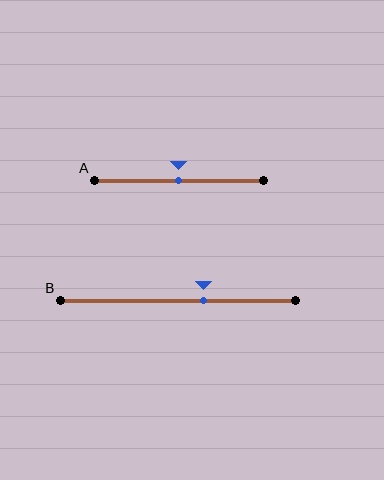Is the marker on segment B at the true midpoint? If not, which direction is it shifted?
No, the marker on segment B is shifted to the right by about 11% of the segment length.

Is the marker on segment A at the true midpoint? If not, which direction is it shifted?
Yes, the marker on segment A is at the true midpoint.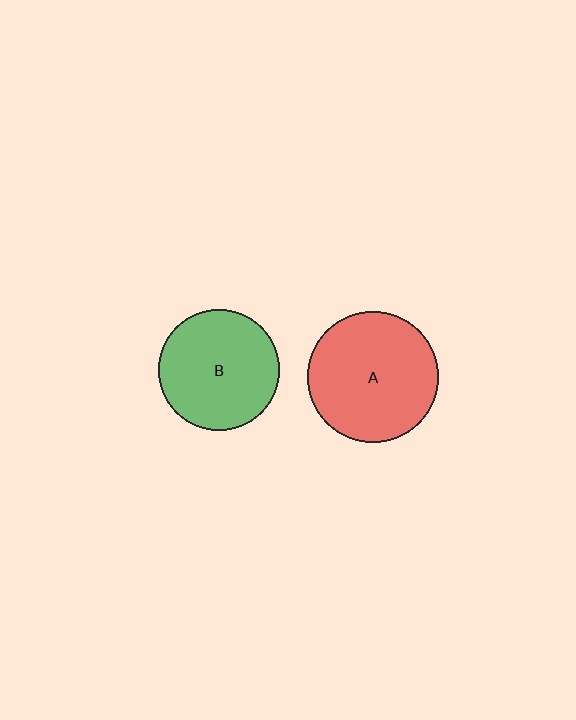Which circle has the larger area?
Circle A (red).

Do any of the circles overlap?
No, none of the circles overlap.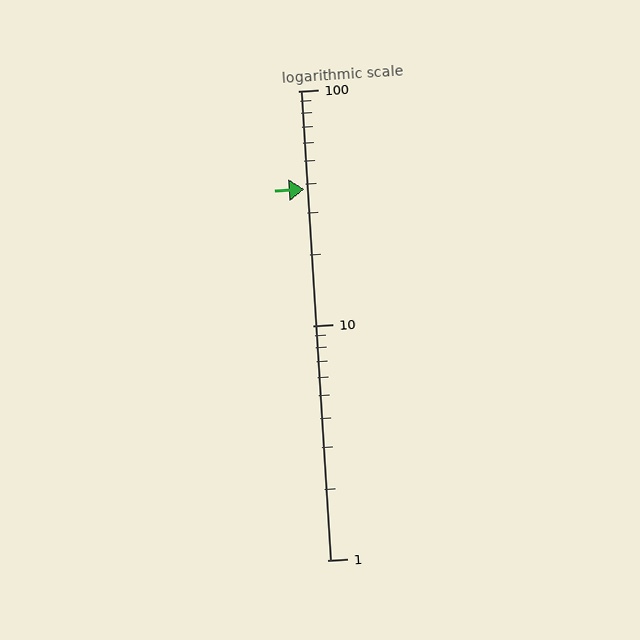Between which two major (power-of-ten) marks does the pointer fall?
The pointer is between 10 and 100.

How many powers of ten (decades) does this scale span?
The scale spans 2 decades, from 1 to 100.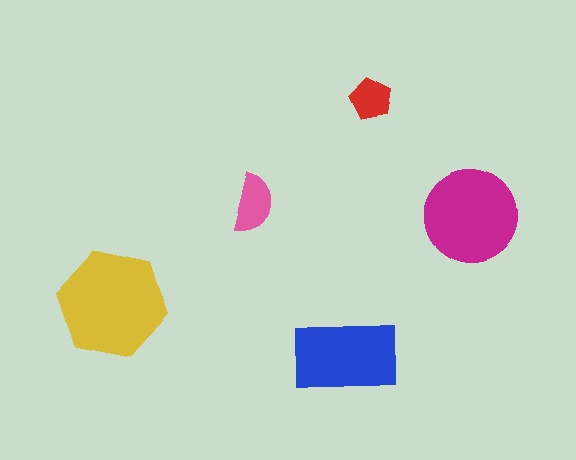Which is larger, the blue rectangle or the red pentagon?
The blue rectangle.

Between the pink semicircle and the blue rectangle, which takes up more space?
The blue rectangle.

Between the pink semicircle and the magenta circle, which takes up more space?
The magenta circle.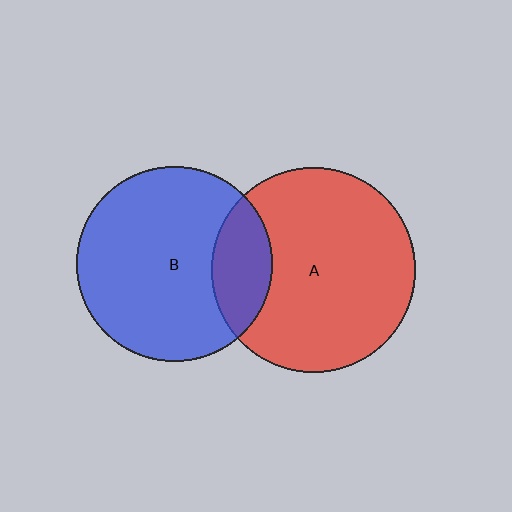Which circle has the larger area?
Circle A (red).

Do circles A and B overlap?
Yes.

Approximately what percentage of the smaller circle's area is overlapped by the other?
Approximately 20%.